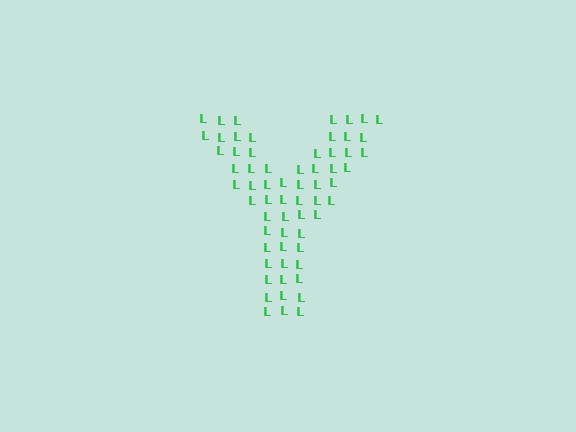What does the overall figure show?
The overall figure shows the letter Y.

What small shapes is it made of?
It is made of small letter L's.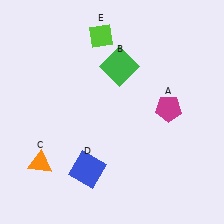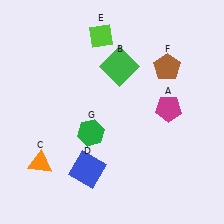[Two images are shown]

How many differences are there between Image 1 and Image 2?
There are 2 differences between the two images.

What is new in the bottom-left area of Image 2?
A green hexagon (G) was added in the bottom-left area of Image 2.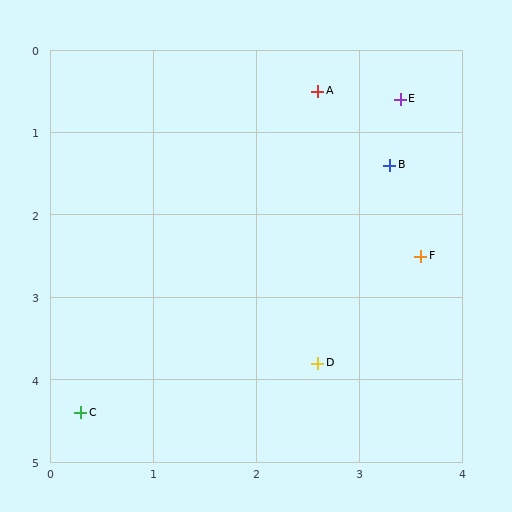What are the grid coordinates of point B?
Point B is at approximately (3.3, 1.4).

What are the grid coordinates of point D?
Point D is at approximately (2.6, 3.8).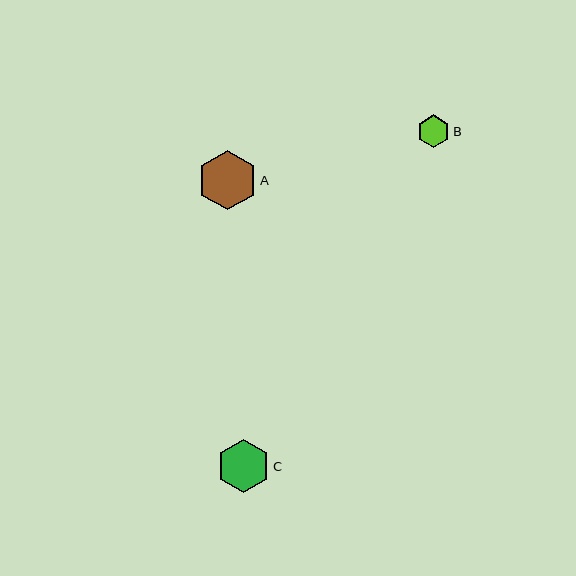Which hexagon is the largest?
Hexagon A is the largest with a size of approximately 60 pixels.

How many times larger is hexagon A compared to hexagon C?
Hexagon A is approximately 1.1 times the size of hexagon C.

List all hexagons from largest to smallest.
From largest to smallest: A, C, B.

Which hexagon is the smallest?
Hexagon B is the smallest with a size of approximately 33 pixels.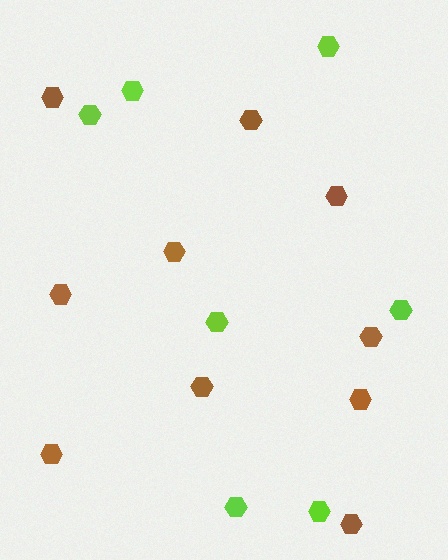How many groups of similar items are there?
There are 2 groups: one group of lime hexagons (7) and one group of brown hexagons (10).